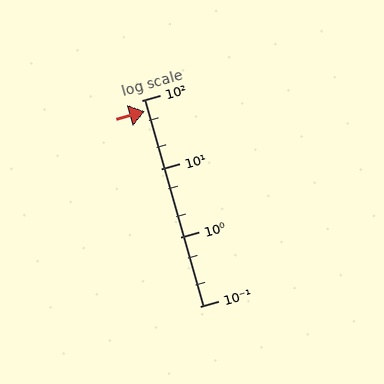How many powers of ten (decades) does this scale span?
The scale spans 3 decades, from 0.1 to 100.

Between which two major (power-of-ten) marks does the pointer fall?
The pointer is between 10 and 100.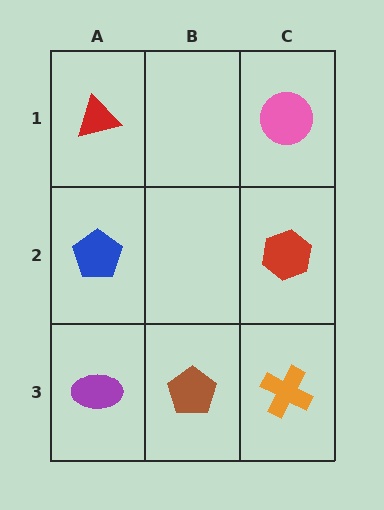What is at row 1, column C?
A pink circle.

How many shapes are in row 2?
2 shapes.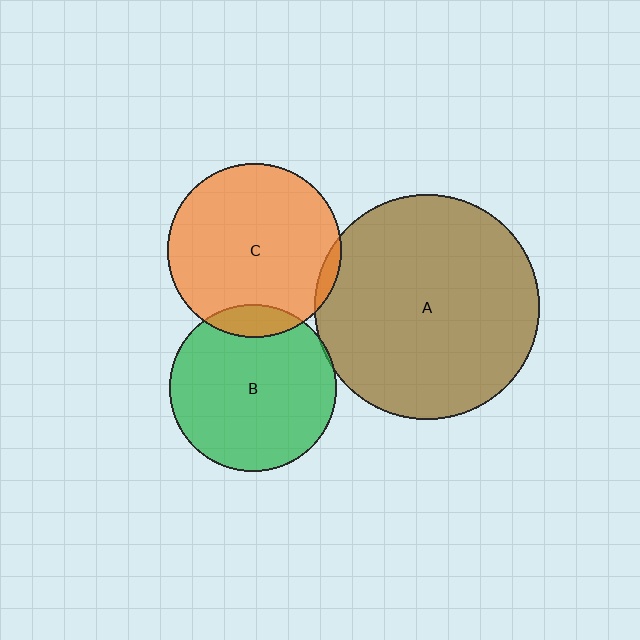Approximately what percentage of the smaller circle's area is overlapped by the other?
Approximately 5%.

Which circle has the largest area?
Circle A (brown).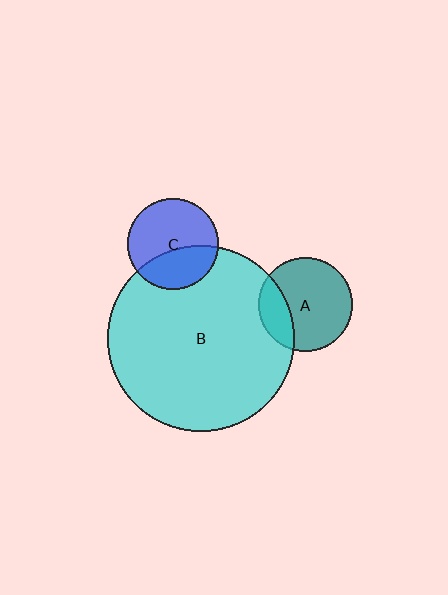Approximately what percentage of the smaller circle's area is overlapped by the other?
Approximately 25%.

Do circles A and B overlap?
Yes.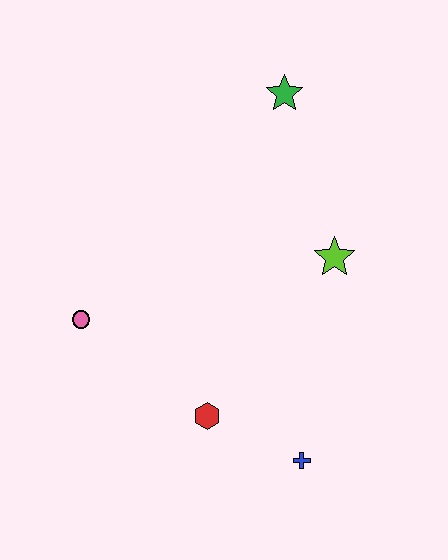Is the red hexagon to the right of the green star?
No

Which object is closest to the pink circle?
The red hexagon is closest to the pink circle.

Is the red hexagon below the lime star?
Yes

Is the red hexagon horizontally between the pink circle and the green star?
Yes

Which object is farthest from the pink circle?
The green star is farthest from the pink circle.